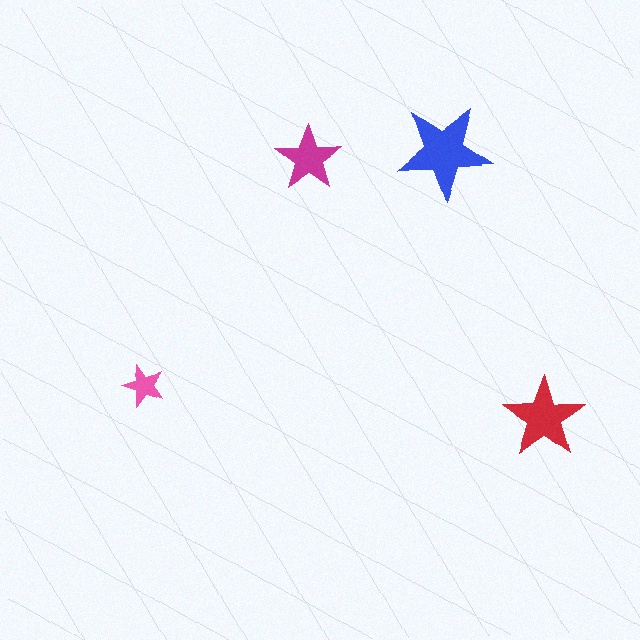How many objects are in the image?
There are 4 objects in the image.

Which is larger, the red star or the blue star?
The blue one.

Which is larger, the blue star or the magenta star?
The blue one.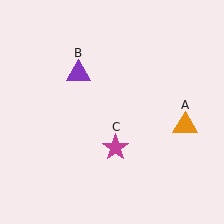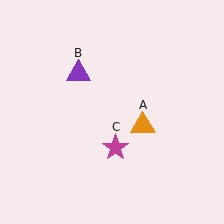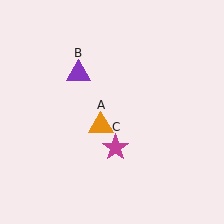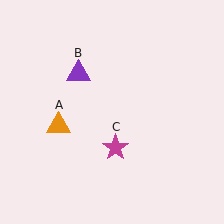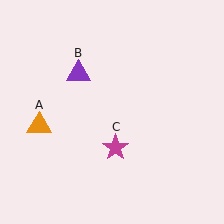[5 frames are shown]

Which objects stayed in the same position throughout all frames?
Purple triangle (object B) and magenta star (object C) remained stationary.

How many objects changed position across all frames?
1 object changed position: orange triangle (object A).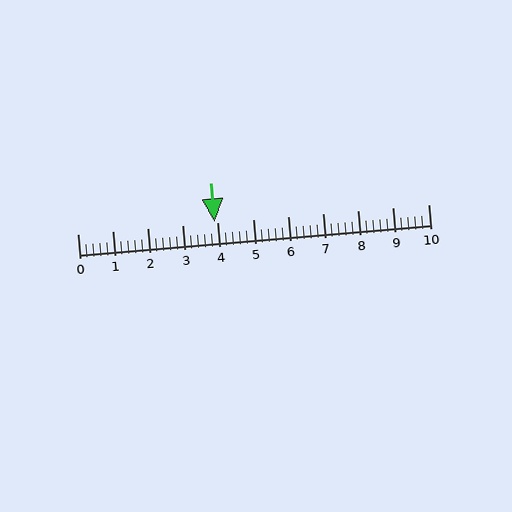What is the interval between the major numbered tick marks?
The major tick marks are spaced 1 units apart.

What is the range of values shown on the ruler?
The ruler shows values from 0 to 10.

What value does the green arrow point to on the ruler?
The green arrow points to approximately 3.9.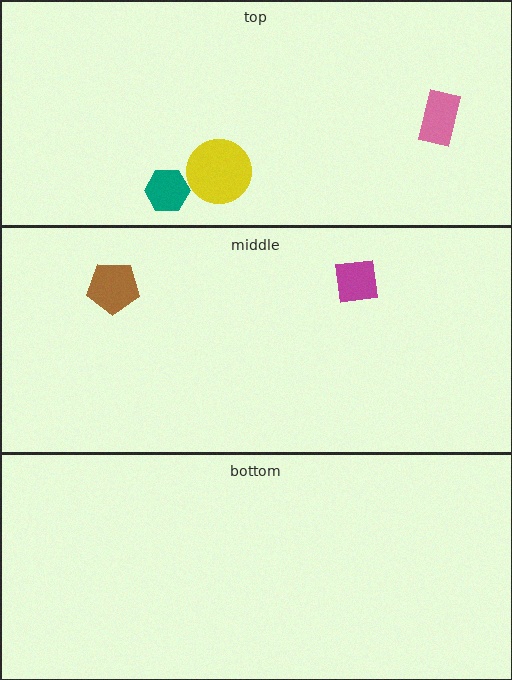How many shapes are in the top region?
3.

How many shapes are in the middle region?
2.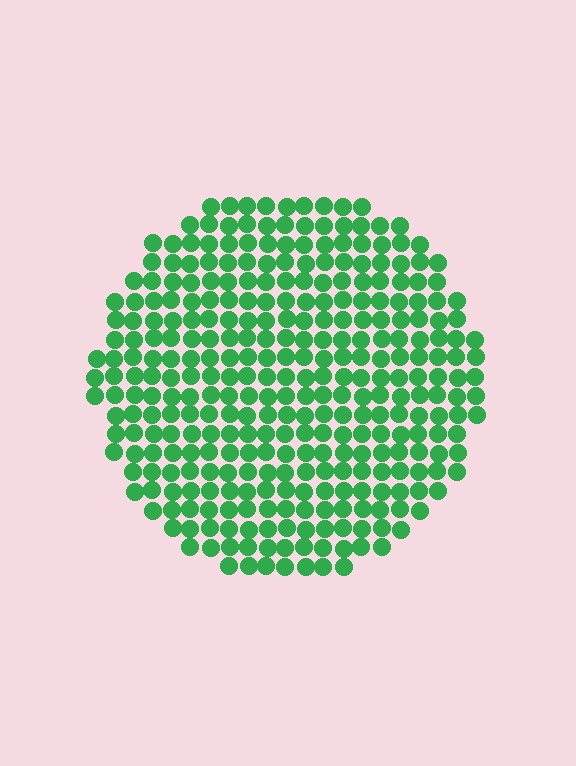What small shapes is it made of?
It is made of small circles.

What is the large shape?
The large shape is a circle.